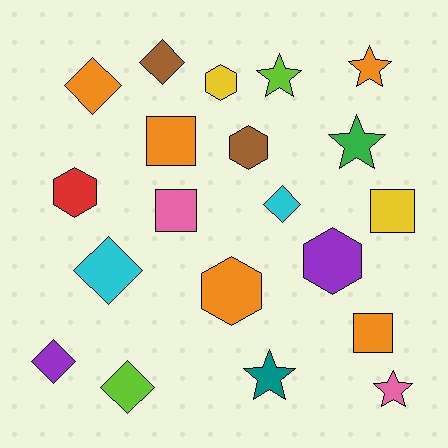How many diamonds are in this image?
There are 6 diamonds.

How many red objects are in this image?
There is 1 red object.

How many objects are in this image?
There are 20 objects.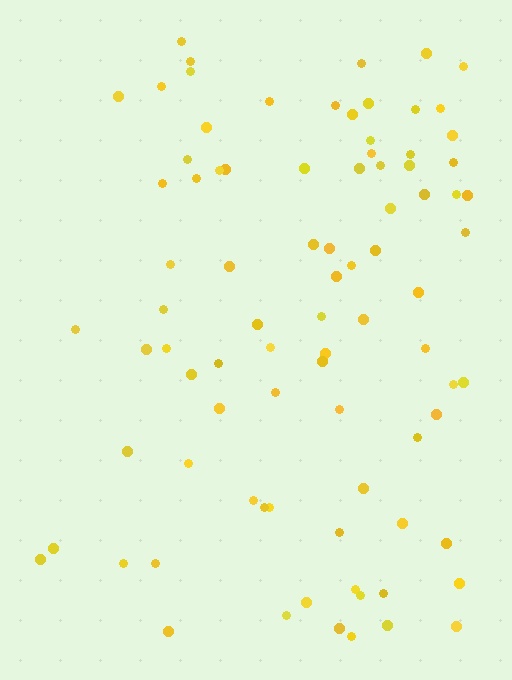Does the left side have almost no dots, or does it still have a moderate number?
Still a moderate number, just noticeably fewer than the right.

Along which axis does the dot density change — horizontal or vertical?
Horizontal.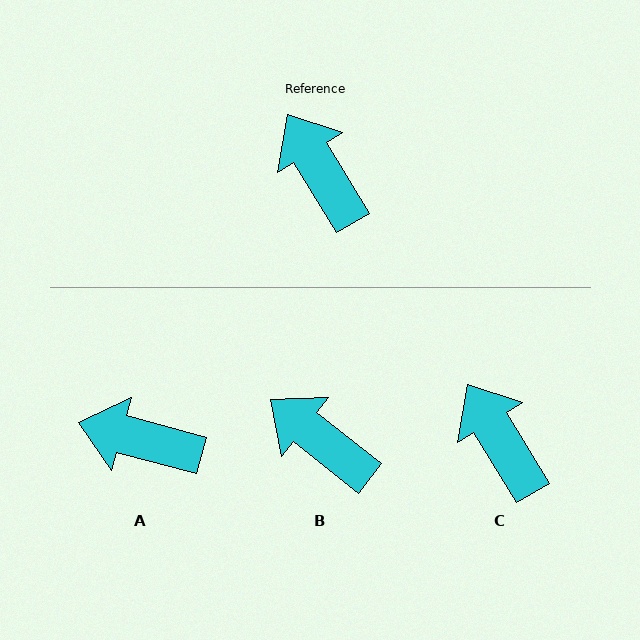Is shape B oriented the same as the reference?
No, it is off by about 21 degrees.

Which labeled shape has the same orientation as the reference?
C.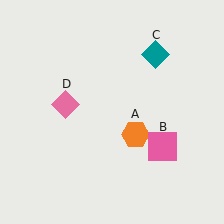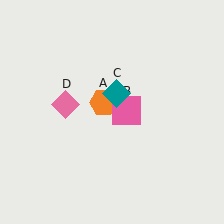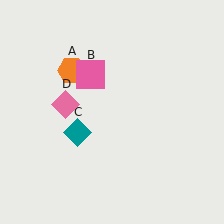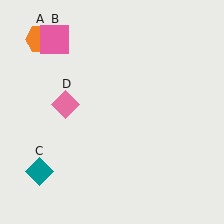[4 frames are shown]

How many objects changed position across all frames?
3 objects changed position: orange hexagon (object A), pink square (object B), teal diamond (object C).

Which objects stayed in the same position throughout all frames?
Pink diamond (object D) remained stationary.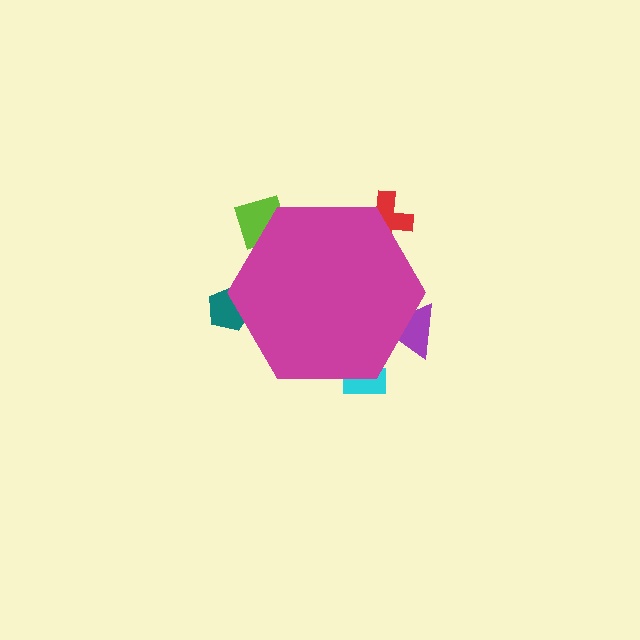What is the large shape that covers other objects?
A magenta hexagon.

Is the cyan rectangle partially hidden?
Yes, the cyan rectangle is partially hidden behind the magenta hexagon.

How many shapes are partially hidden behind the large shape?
5 shapes are partially hidden.